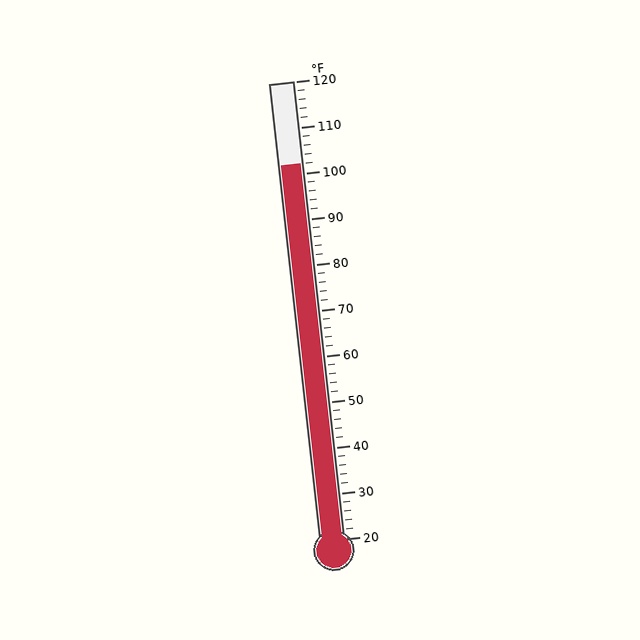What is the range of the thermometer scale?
The thermometer scale ranges from 20°F to 120°F.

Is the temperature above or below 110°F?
The temperature is below 110°F.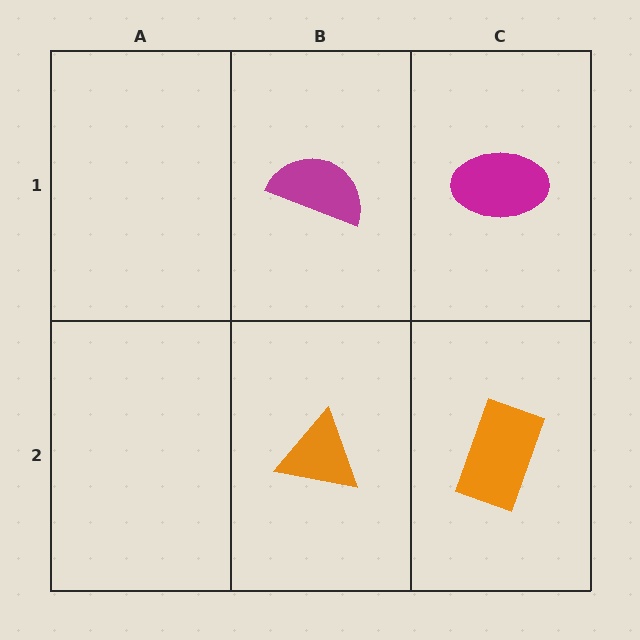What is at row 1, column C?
A magenta ellipse.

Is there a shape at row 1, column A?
No, that cell is empty.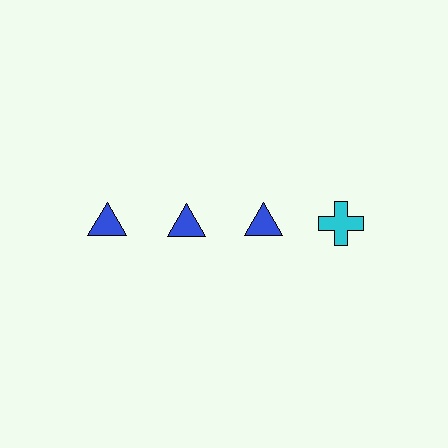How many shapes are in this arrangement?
There are 4 shapes arranged in a grid pattern.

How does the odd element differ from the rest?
It differs in both color (cyan instead of blue) and shape (cross instead of triangle).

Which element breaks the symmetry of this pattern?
The cyan cross in the top row, second from right column breaks the symmetry. All other shapes are blue triangles.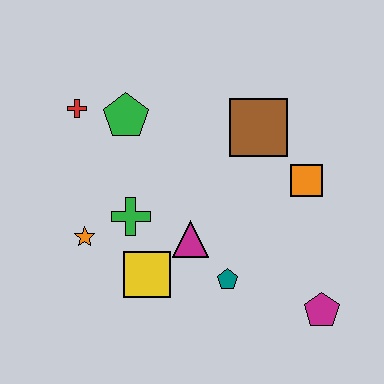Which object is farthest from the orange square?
The red cross is farthest from the orange square.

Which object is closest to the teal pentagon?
The magenta triangle is closest to the teal pentagon.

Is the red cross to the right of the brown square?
No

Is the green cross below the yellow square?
No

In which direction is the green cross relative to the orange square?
The green cross is to the left of the orange square.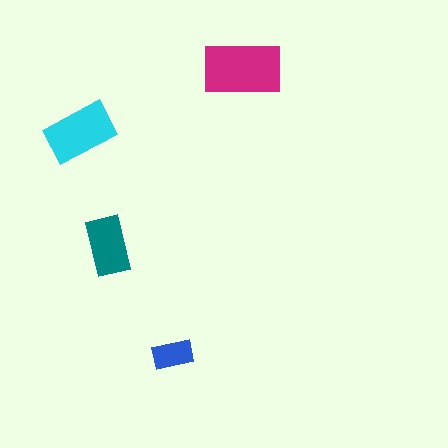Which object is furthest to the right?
The magenta rectangle is rightmost.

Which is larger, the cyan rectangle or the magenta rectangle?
The magenta one.